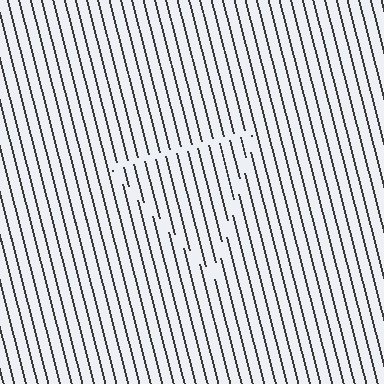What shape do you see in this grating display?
An illusory triangle. The interior of the shape contains the same grating, shifted by half a period — the contour is defined by the phase discontinuity where line-ends from the inner and outer gratings abut.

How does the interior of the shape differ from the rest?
The interior of the shape contains the same grating, shifted by half a period — the contour is defined by the phase discontinuity where line-ends from the inner and outer gratings abut.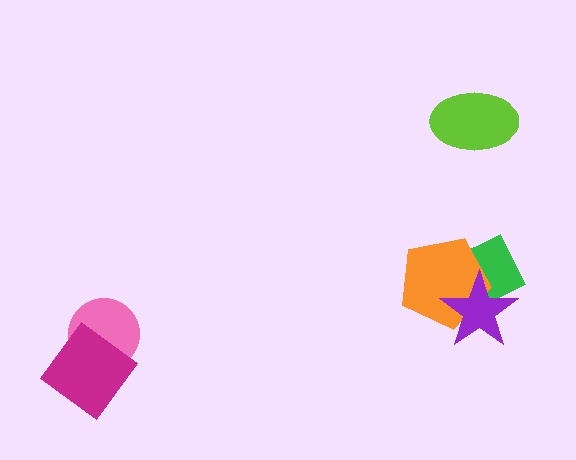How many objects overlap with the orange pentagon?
2 objects overlap with the orange pentagon.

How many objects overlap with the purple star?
2 objects overlap with the purple star.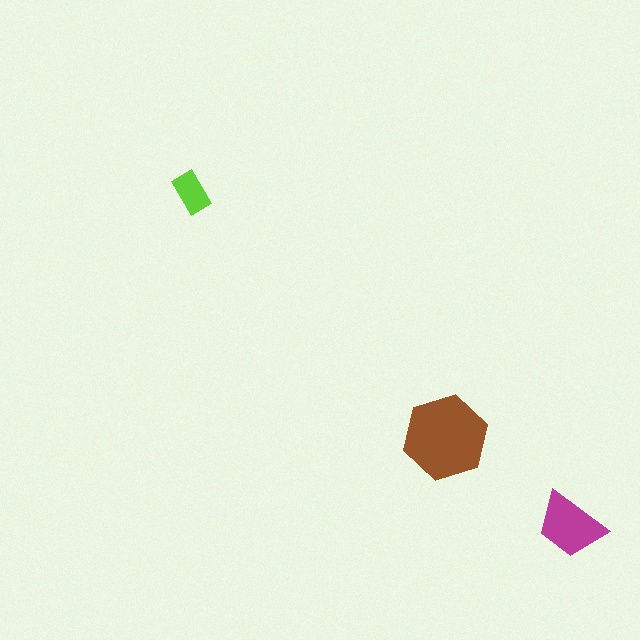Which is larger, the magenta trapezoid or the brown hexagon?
The brown hexagon.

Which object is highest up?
The lime rectangle is topmost.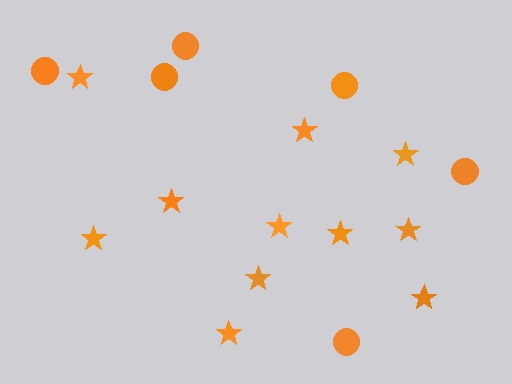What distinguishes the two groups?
There are 2 groups: one group of stars (11) and one group of circles (6).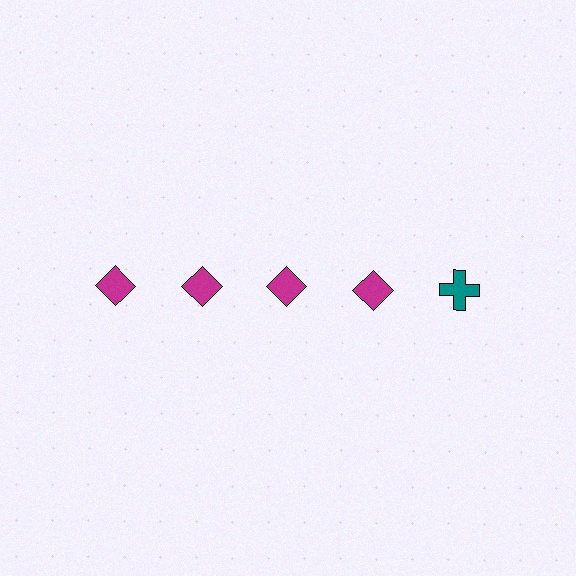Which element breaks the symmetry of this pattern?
The teal cross in the top row, rightmost column breaks the symmetry. All other shapes are magenta diamonds.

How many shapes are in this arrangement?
There are 5 shapes arranged in a grid pattern.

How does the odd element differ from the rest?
It differs in both color (teal instead of magenta) and shape (cross instead of diamond).